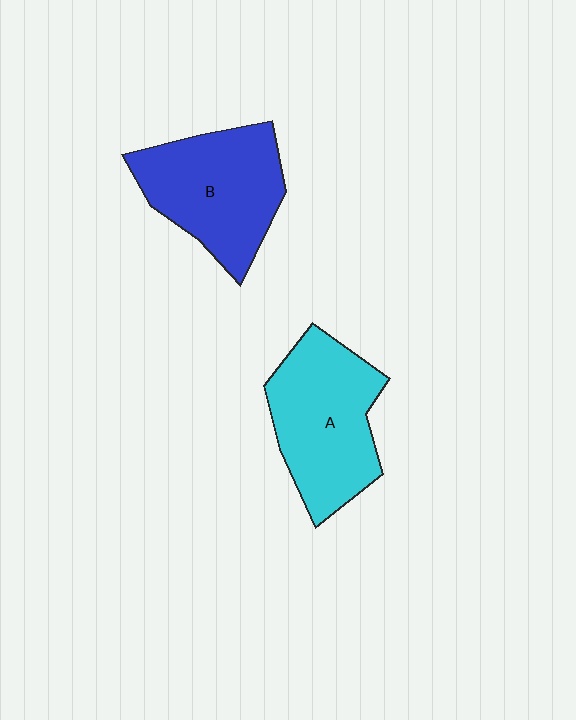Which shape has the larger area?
Shape A (cyan).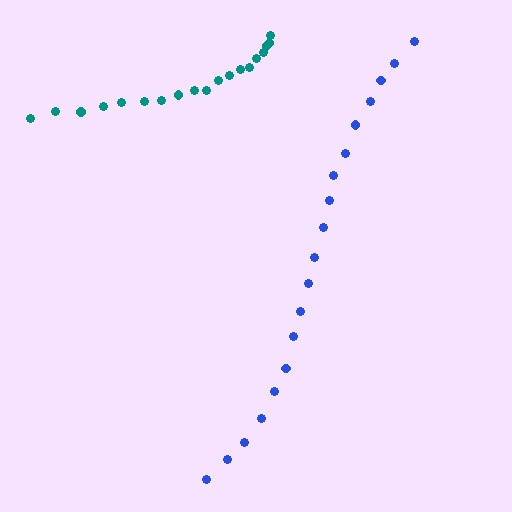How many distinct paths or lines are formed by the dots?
There are 2 distinct paths.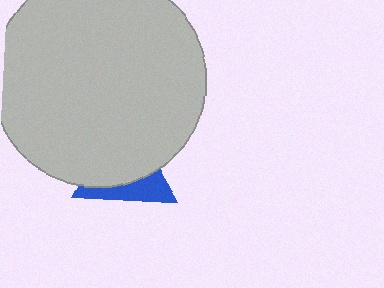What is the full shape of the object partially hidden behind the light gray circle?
The partially hidden object is a blue triangle.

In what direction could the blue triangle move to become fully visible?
The blue triangle could move down. That would shift it out from behind the light gray circle entirely.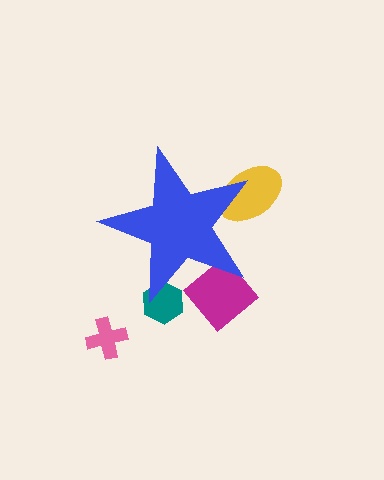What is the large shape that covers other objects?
A blue star.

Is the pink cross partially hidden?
No, the pink cross is fully visible.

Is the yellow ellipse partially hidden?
Yes, the yellow ellipse is partially hidden behind the blue star.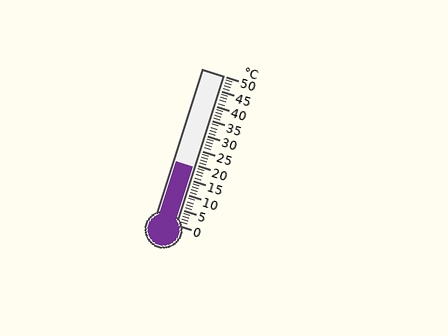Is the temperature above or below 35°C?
The temperature is below 35°C.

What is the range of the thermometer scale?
The thermometer scale ranges from 0°C to 50°C.